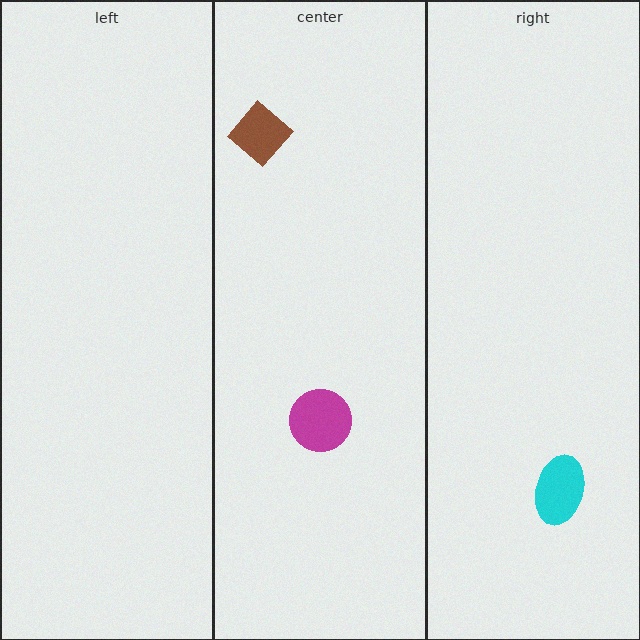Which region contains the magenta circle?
The center region.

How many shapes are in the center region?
2.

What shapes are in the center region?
The magenta circle, the brown diamond.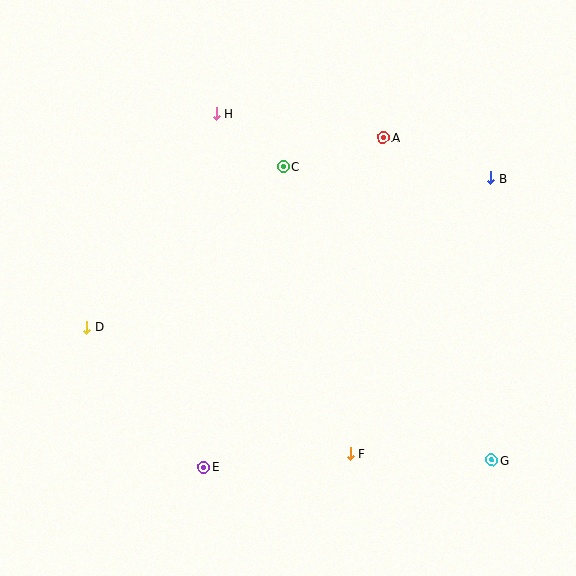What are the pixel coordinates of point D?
Point D is at (87, 327).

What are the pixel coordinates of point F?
Point F is at (351, 454).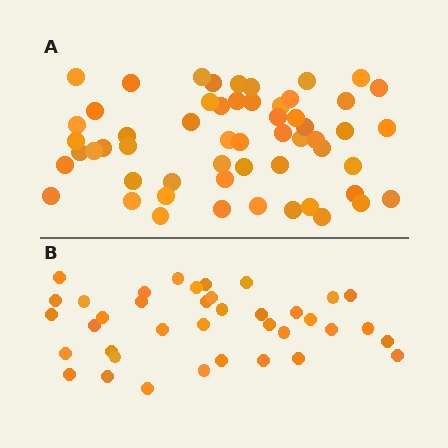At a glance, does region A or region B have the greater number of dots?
Region A (the top region) has more dots.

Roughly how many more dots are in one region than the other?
Region A has approximately 20 more dots than region B.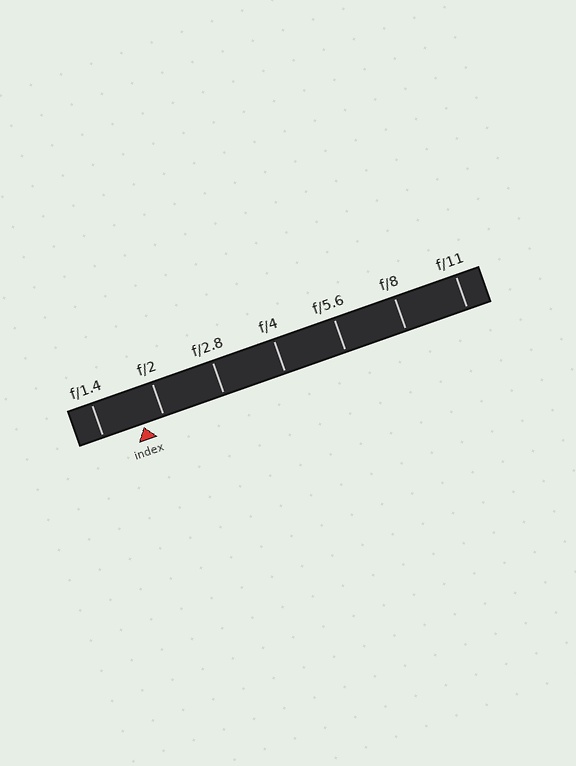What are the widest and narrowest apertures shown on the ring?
The widest aperture shown is f/1.4 and the narrowest is f/11.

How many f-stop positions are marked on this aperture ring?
There are 7 f-stop positions marked.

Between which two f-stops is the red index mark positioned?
The index mark is between f/1.4 and f/2.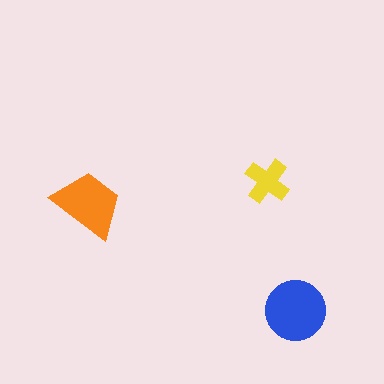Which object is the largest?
The blue circle.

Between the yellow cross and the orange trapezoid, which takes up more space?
The orange trapezoid.